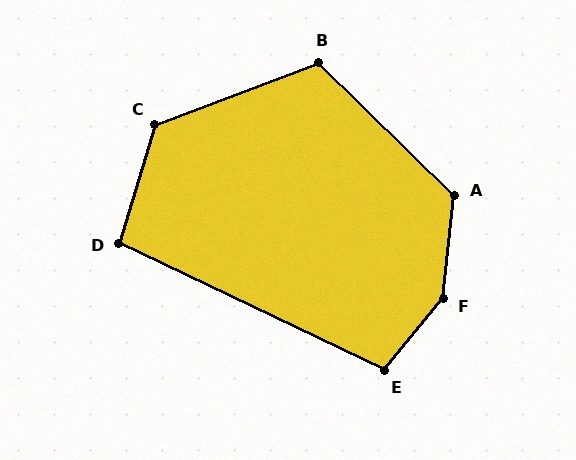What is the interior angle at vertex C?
Approximately 128 degrees (obtuse).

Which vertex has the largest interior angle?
F, at approximately 146 degrees.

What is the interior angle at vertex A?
Approximately 128 degrees (obtuse).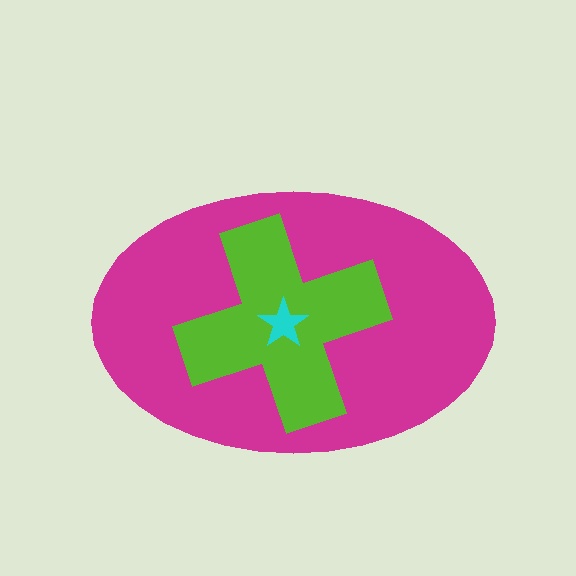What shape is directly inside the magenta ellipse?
The lime cross.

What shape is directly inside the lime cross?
The cyan star.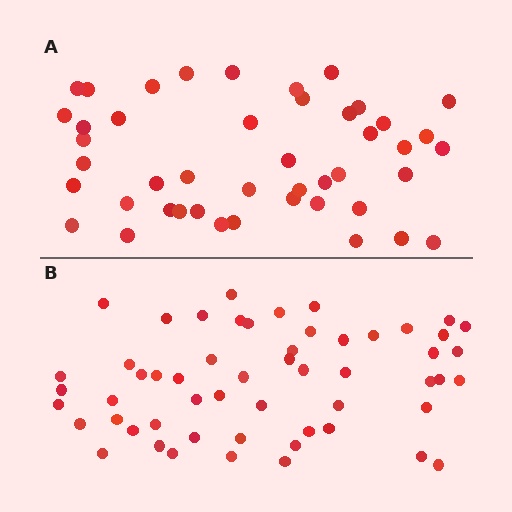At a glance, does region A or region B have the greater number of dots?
Region B (the bottom region) has more dots.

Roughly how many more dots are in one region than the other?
Region B has roughly 10 or so more dots than region A.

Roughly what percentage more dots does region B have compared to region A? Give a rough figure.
About 20% more.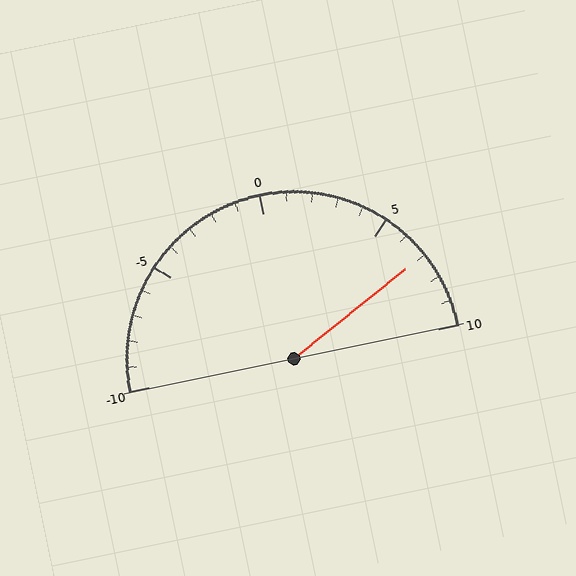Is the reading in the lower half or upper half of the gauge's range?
The reading is in the upper half of the range (-10 to 10).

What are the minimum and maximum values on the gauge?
The gauge ranges from -10 to 10.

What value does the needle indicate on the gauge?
The needle indicates approximately 7.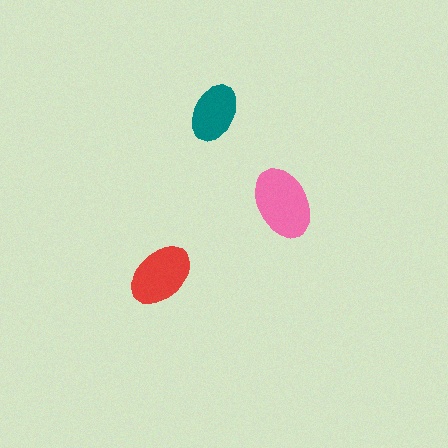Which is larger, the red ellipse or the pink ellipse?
The pink one.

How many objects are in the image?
There are 3 objects in the image.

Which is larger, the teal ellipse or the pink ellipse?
The pink one.